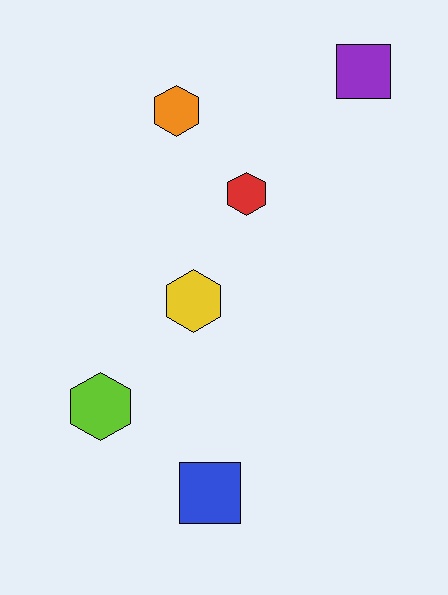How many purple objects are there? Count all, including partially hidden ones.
There is 1 purple object.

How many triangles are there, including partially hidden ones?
There are no triangles.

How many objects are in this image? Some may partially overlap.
There are 6 objects.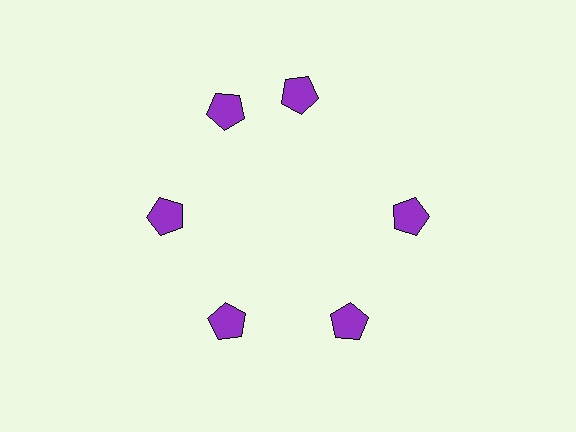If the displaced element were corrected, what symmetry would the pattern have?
It would have 6-fold rotational symmetry — the pattern would map onto itself every 60 degrees.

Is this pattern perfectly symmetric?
No. The 6 purple pentagons are arranged in a ring, but one element near the 1 o'clock position is rotated out of alignment along the ring, breaking the 6-fold rotational symmetry.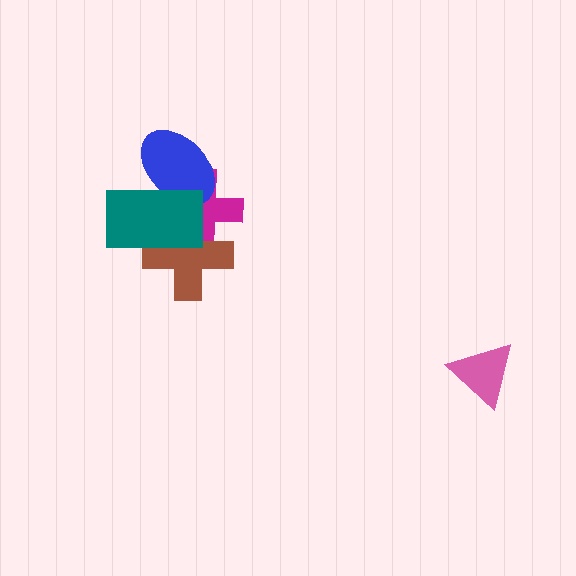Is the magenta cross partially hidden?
Yes, it is partially covered by another shape.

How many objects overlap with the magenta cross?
3 objects overlap with the magenta cross.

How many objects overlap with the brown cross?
2 objects overlap with the brown cross.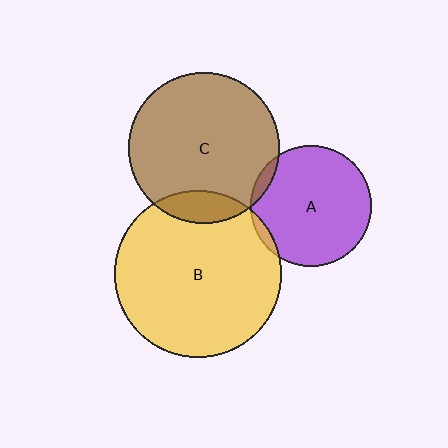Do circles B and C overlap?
Yes.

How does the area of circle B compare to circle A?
Approximately 1.9 times.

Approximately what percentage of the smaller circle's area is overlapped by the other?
Approximately 10%.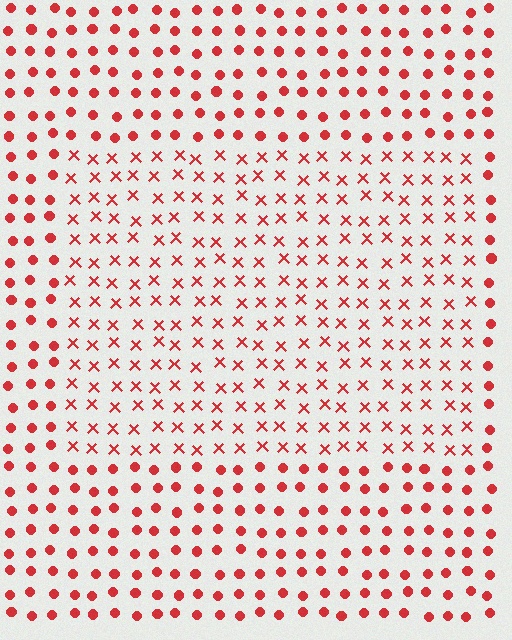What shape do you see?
I see a rectangle.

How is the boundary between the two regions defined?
The boundary is defined by a change in element shape: X marks inside vs. circles outside. All elements share the same color and spacing.